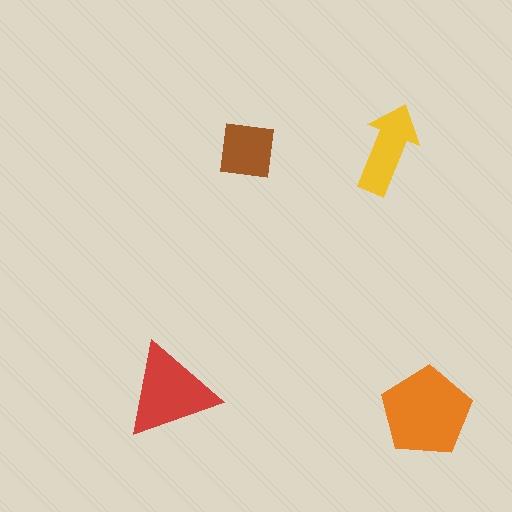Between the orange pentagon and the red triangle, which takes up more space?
The orange pentagon.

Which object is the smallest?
The brown square.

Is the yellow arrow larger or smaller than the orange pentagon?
Smaller.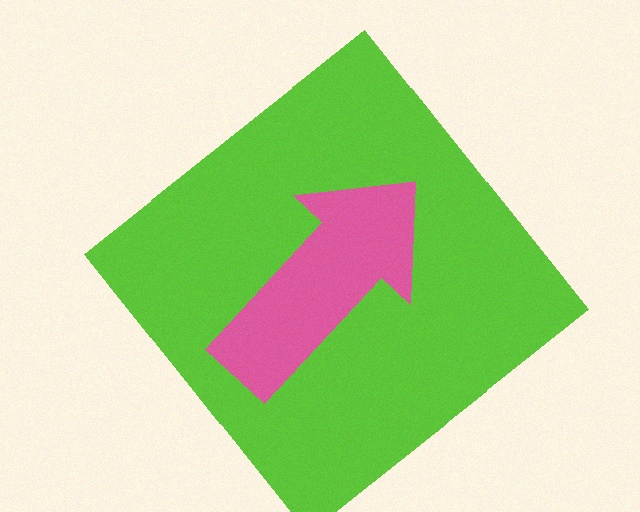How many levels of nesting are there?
2.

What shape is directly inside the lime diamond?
The pink arrow.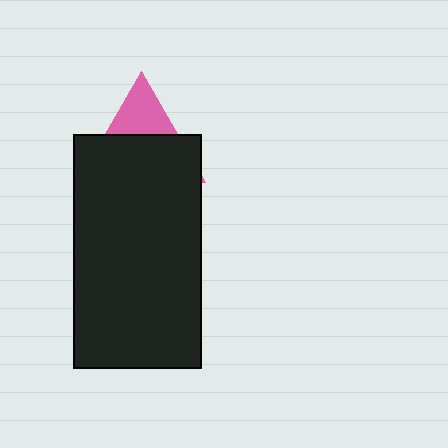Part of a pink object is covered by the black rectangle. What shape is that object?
It is a triangle.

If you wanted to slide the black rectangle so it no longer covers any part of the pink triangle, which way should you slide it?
Slide it down — that is the most direct way to separate the two shapes.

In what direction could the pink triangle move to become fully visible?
The pink triangle could move up. That would shift it out from behind the black rectangle entirely.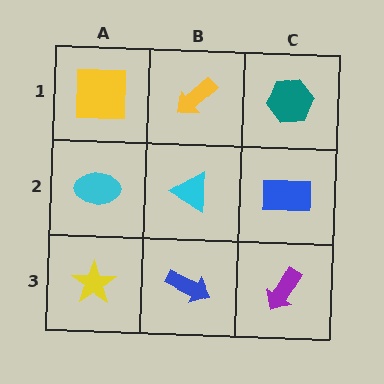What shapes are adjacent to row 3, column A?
A cyan ellipse (row 2, column A), a blue arrow (row 3, column B).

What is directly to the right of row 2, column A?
A cyan triangle.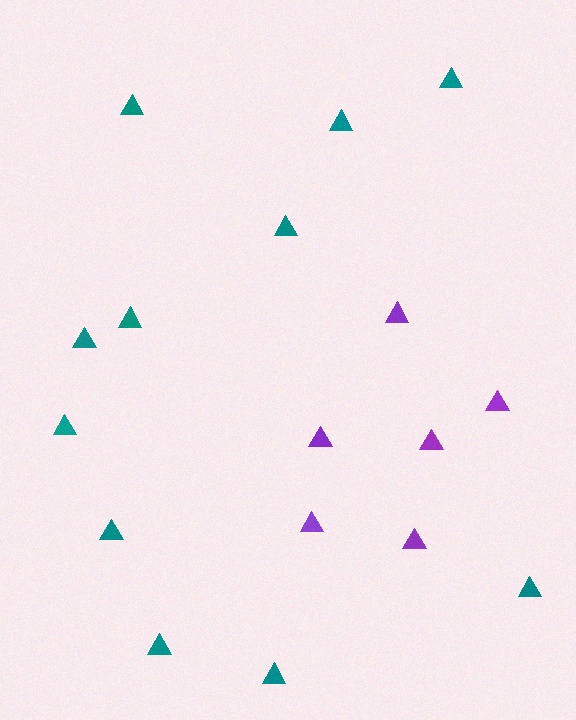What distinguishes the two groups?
There are 2 groups: one group of teal triangles (11) and one group of purple triangles (6).